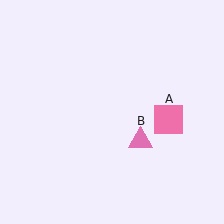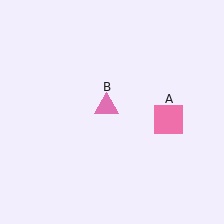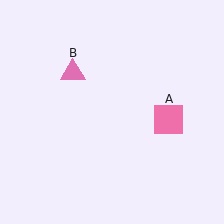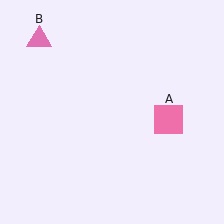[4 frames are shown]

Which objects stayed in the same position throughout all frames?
Pink square (object A) remained stationary.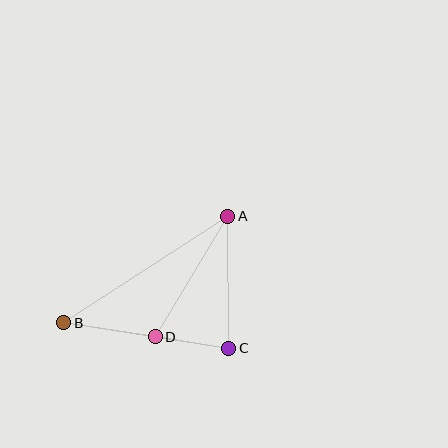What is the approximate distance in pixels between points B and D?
The distance between B and D is approximately 93 pixels.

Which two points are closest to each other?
Points C and D are closest to each other.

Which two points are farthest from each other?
Points A and B are farthest from each other.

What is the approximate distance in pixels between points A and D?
The distance between A and D is approximately 141 pixels.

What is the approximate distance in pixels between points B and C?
The distance between B and C is approximately 167 pixels.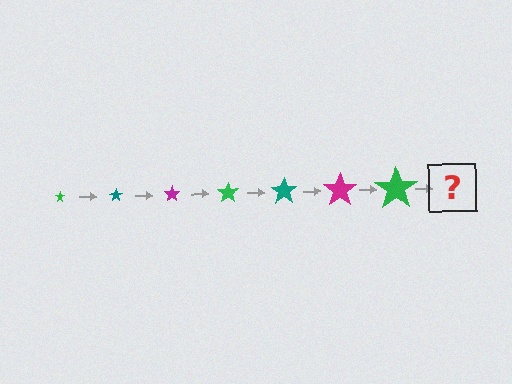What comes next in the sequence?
The next element should be a teal star, larger than the previous one.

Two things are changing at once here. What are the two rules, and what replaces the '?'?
The two rules are that the star grows larger each step and the color cycles through green, teal, and magenta. The '?' should be a teal star, larger than the previous one.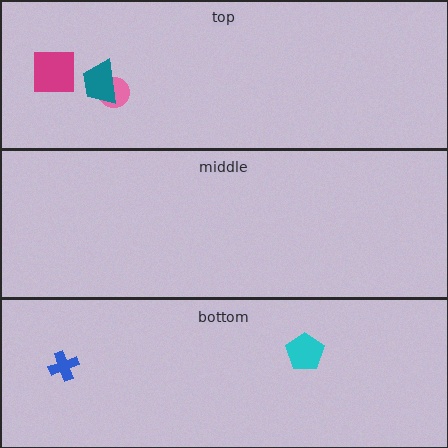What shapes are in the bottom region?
The cyan pentagon, the blue cross.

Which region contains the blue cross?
The bottom region.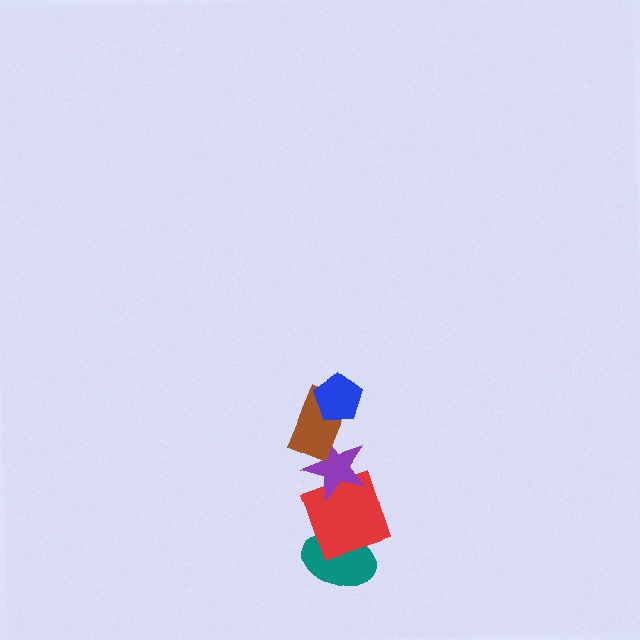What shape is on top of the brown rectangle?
The blue pentagon is on top of the brown rectangle.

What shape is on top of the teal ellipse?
The red square is on top of the teal ellipse.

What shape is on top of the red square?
The purple star is on top of the red square.